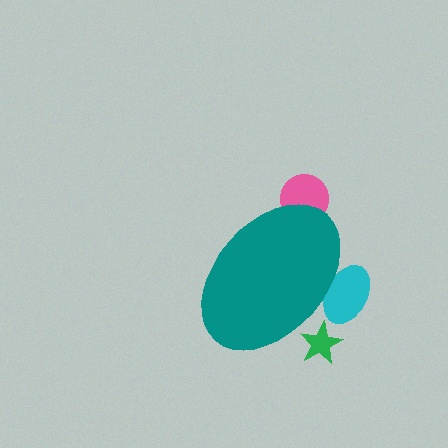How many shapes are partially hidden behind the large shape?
3 shapes are partially hidden.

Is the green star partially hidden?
Yes, the green star is partially hidden behind the teal ellipse.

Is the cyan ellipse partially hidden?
Yes, the cyan ellipse is partially hidden behind the teal ellipse.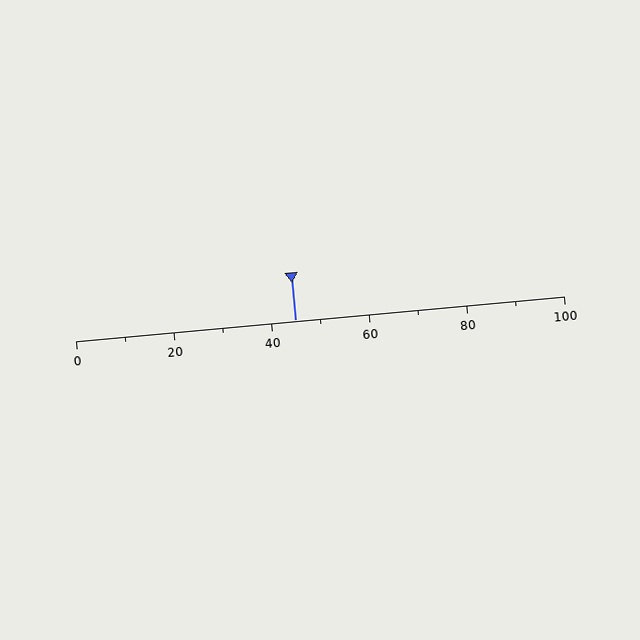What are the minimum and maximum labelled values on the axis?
The axis runs from 0 to 100.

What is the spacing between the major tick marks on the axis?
The major ticks are spaced 20 apart.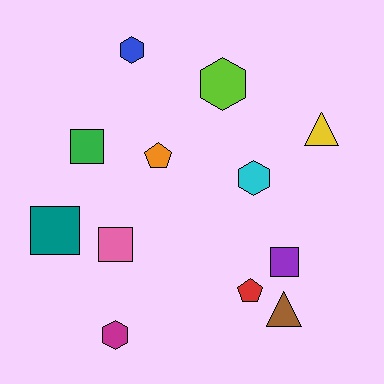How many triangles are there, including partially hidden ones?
There are 2 triangles.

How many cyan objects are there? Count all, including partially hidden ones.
There is 1 cyan object.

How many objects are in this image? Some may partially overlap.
There are 12 objects.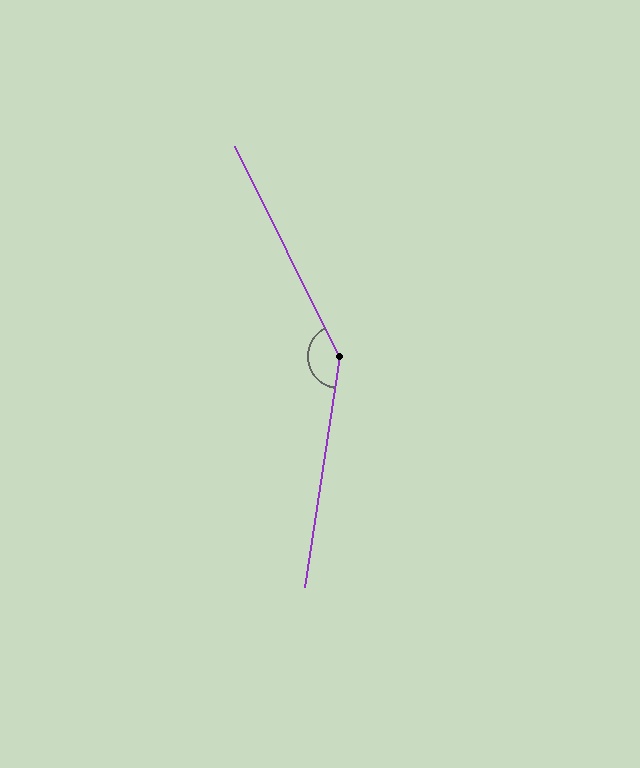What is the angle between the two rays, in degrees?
Approximately 145 degrees.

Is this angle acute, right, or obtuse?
It is obtuse.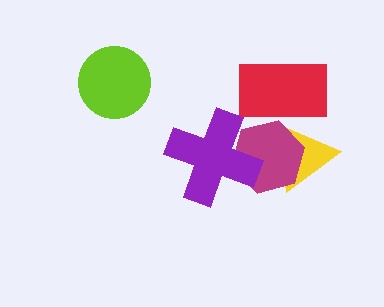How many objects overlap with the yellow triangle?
2 objects overlap with the yellow triangle.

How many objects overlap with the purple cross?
1 object overlaps with the purple cross.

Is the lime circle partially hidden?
No, no other shape covers it.